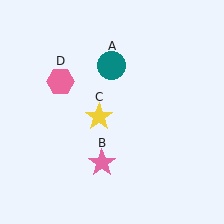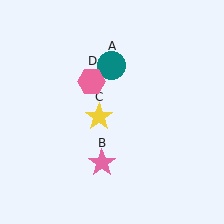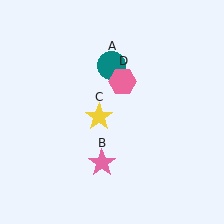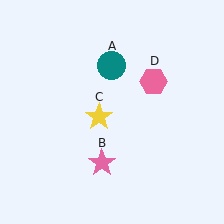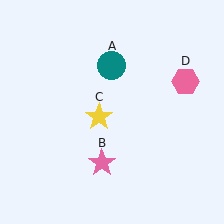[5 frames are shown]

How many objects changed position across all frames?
1 object changed position: pink hexagon (object D).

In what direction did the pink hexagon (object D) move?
The pink hexagon (object D) moved right.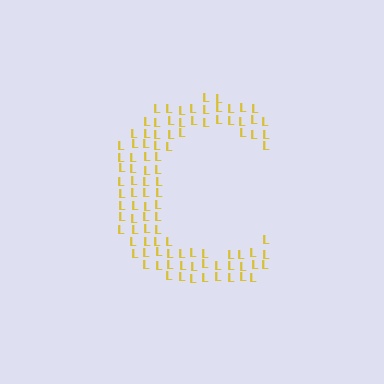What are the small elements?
The small elements are letter L's.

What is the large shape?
The large shape is the letter C.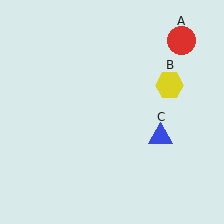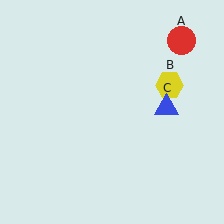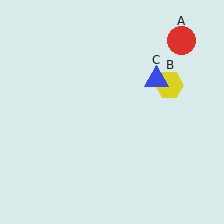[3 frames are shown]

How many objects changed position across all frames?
1 object changed position: blue triangle (object C).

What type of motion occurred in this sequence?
The blue triangle (object C) rotated counterclockwise around the center of the scene.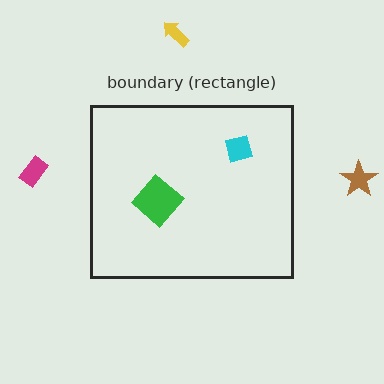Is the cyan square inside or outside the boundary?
Inside.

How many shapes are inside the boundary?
2 inside, 3 outside.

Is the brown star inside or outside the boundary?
Outside.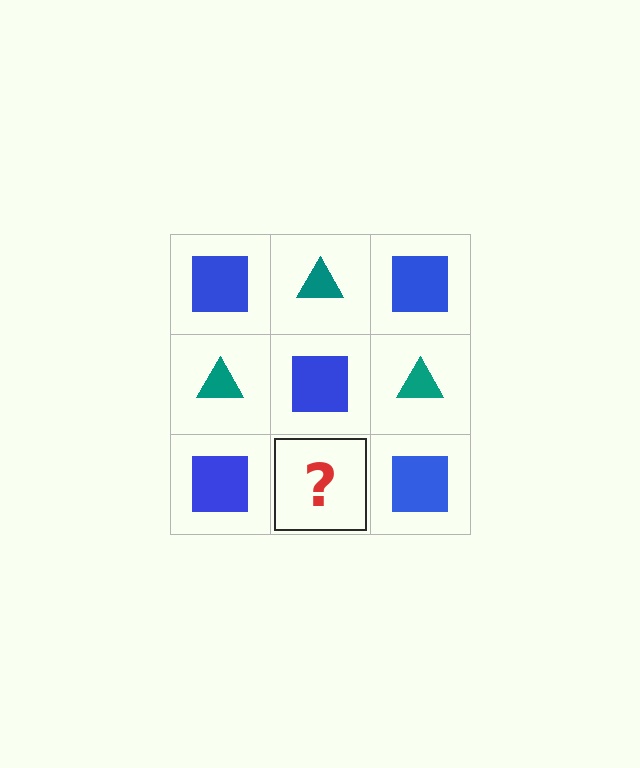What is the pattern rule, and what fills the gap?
The rule is that it alternates blue square and teal triangle in a checkerboard pattern. The gap should be filled with a teal triangle.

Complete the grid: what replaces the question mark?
The question mark should be replaced with a teal triangle.